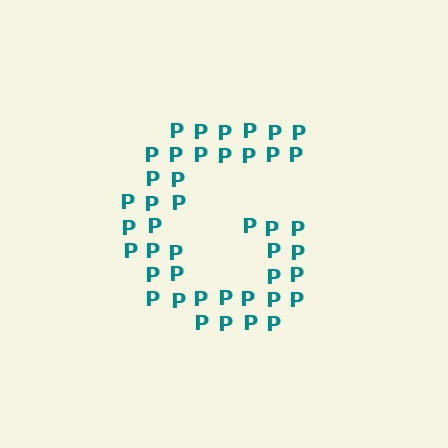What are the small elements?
The small elements are letter P's.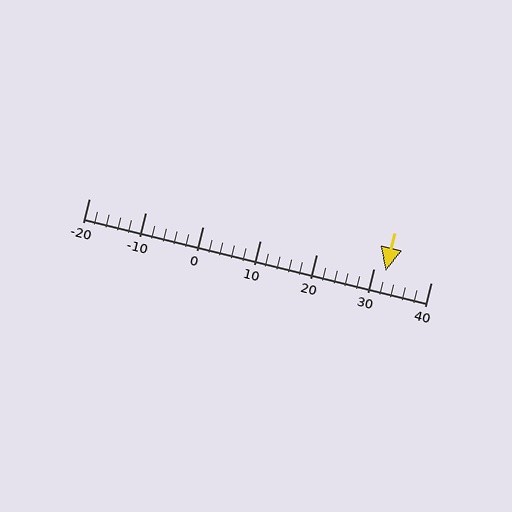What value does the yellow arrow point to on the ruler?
The yellow arrow points to approximately 32.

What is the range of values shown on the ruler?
The ruler shows values from -20 to 40.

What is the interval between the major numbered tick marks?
The major tick marks are spaced 10 units apart.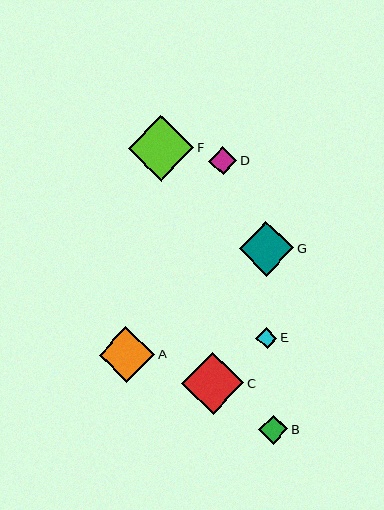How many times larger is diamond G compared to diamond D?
Diamond G is approximately 1.9 times the size of diamond D.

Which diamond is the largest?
Diamond F is the largest with a size of approximately 66 pixels.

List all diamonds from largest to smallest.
From largest to smallest: F, C, A, G, B, D, E.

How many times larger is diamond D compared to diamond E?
Diamond D is approximately 1.4 times the size of diamond E.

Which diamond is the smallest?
Diamond E is the smallest with a size of approximately 21 pixels.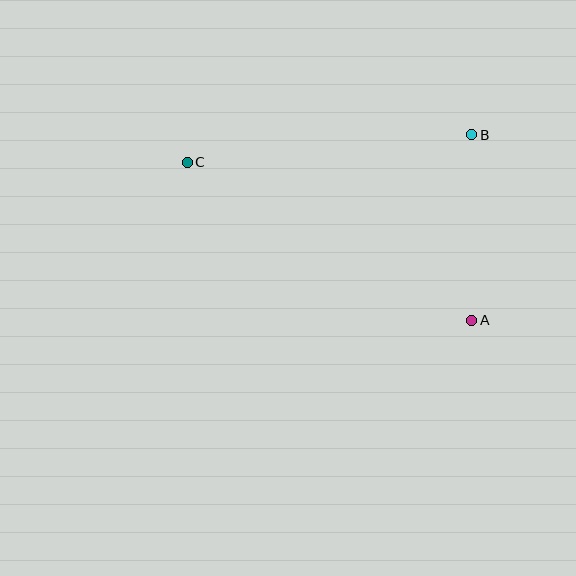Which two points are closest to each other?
Points A and B are closest to each other.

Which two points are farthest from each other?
Points A and C are farthest from each other.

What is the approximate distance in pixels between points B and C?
The distance between B and C is approximately 286 pixels.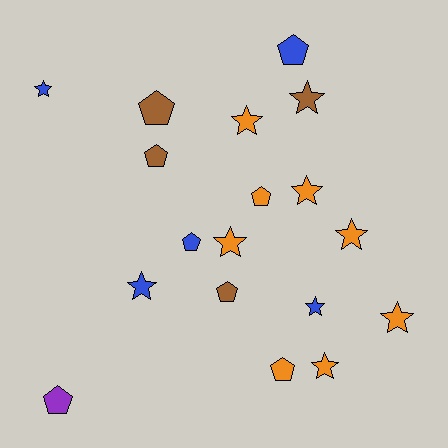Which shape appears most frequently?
Star, with 10 objects.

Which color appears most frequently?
Orange, with 8 objects.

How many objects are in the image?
There are 18 objects.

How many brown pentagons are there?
There are 3 brown pentagons.